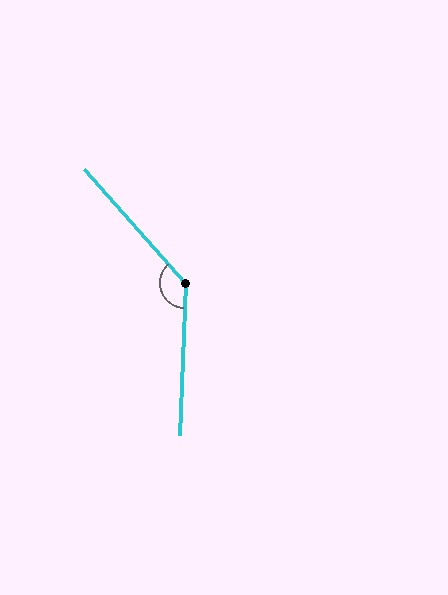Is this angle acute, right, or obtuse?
It is obtuse.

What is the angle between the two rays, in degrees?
Approximately 136 degrees.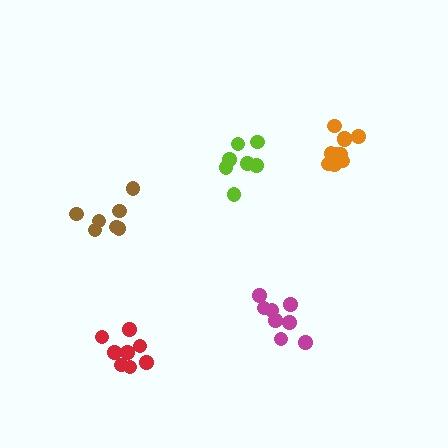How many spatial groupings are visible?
There are 5 spatial groupings.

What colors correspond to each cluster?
The clusters are colored: red, magenta, orange, brown, lime.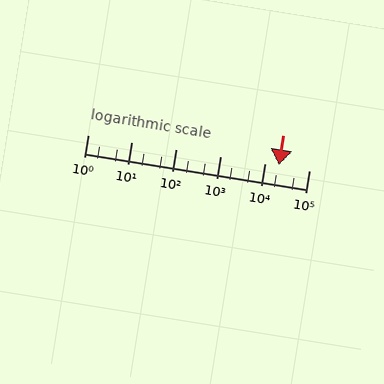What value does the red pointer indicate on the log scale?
The pointer indicates approximately 21000.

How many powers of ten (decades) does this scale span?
The scale spans 5 decades, from 1 to 100000.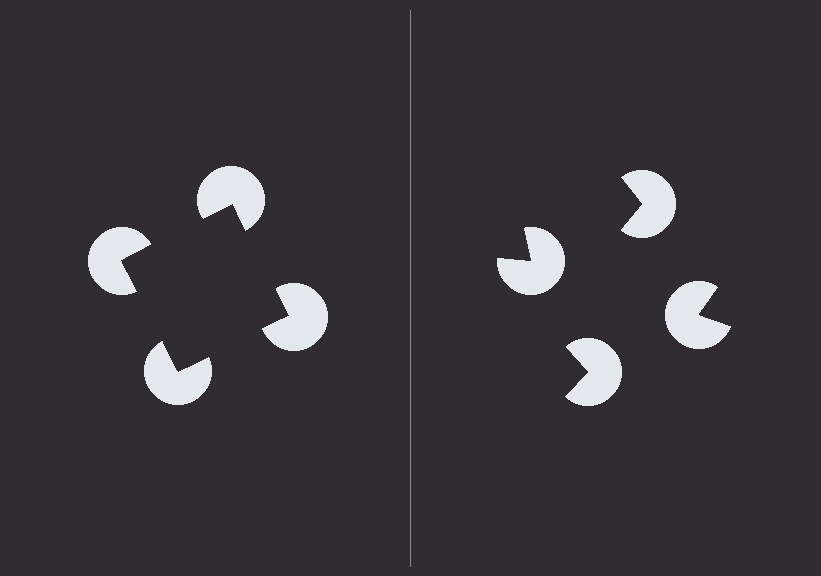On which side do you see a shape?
An illusory square appears on the left side. On the right side the wedge cuts are rotated, so no coherent shape forms.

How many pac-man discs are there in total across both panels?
8 — 4 on each side.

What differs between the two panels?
The pac-man discs are positioned identically on both sides; only the wedge orientations differ. On the left they align to a square; on the right they are misaligned.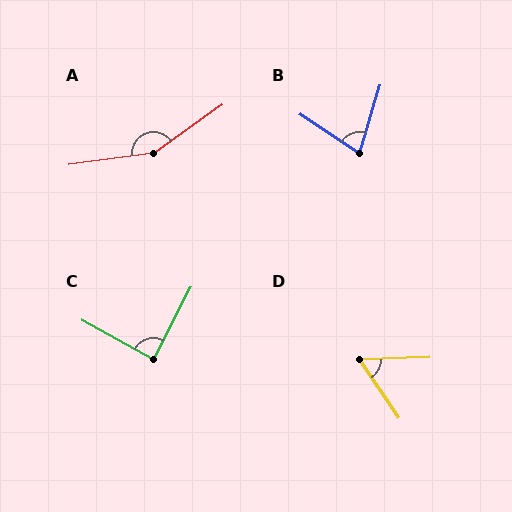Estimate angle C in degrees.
Approximately 89 degrees.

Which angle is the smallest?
D, at approximately 58 degrees.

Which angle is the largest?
A, at approximately 152 degrees.